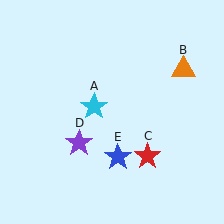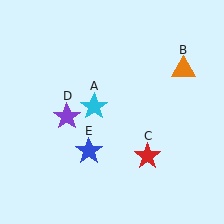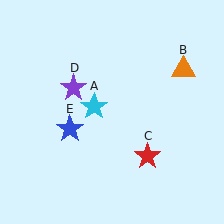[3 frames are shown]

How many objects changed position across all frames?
2 objects changed position: purple star (object D), blue star (object E).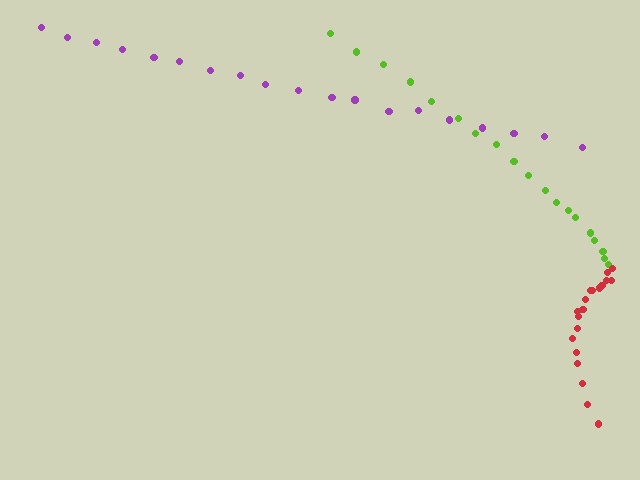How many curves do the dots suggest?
There are 3 distinct paths.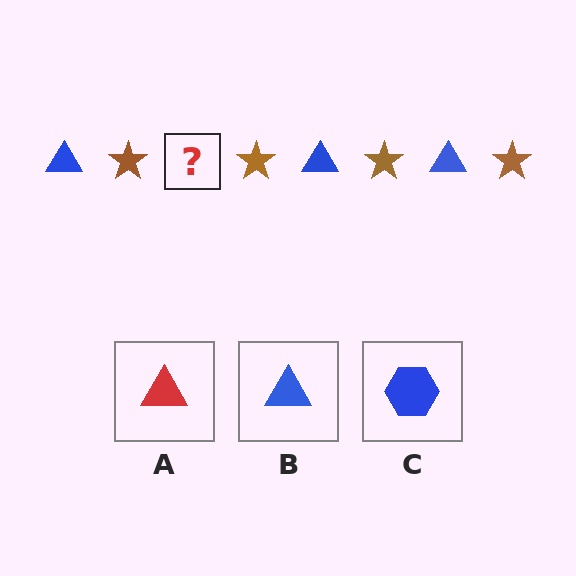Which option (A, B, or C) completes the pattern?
B.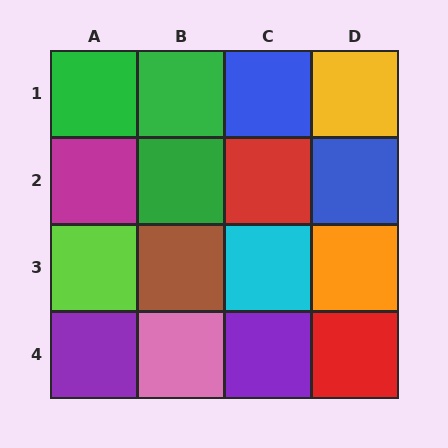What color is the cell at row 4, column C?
Purple.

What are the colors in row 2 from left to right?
Magenta, green, red, blue.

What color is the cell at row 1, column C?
Blue.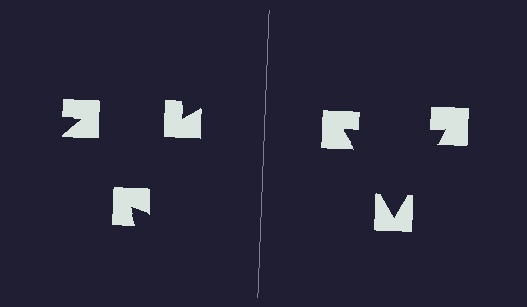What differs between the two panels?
The notched squares are positioned identically on both sides; only the wedge orientations differ. On the right they align to a triangle; on the left they are misaligned.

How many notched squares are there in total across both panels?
6 — 3 on each side.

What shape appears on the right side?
An illusory triangle.